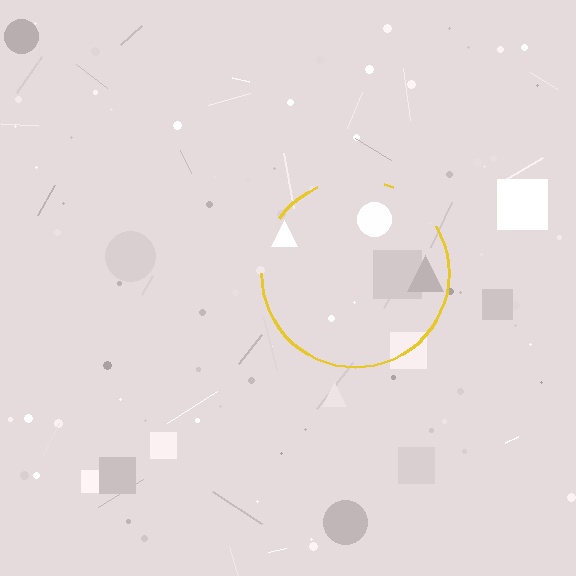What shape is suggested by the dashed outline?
The dashed outline suggests a circle.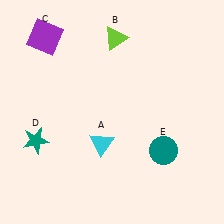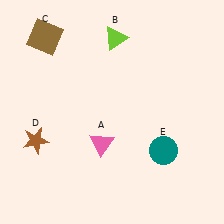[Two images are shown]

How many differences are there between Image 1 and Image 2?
There are 3 differences between the two images.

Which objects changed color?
A changed from cyan to pink. C changed from purple to brown. D changed from teal to brown.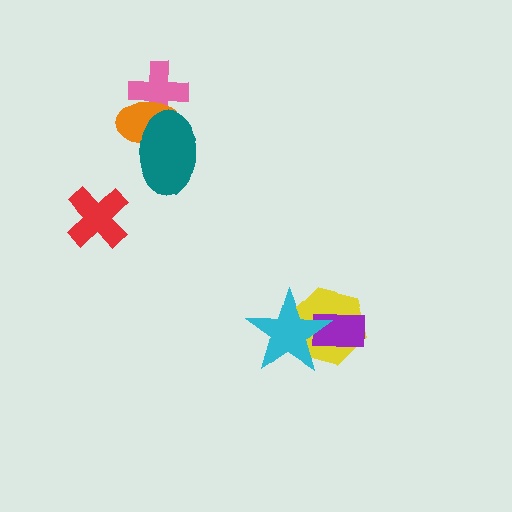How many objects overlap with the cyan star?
2 objects overlap with the cyan star.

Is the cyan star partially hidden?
No, no other shape covers it.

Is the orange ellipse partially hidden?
Yes, it is partially covered by another shape.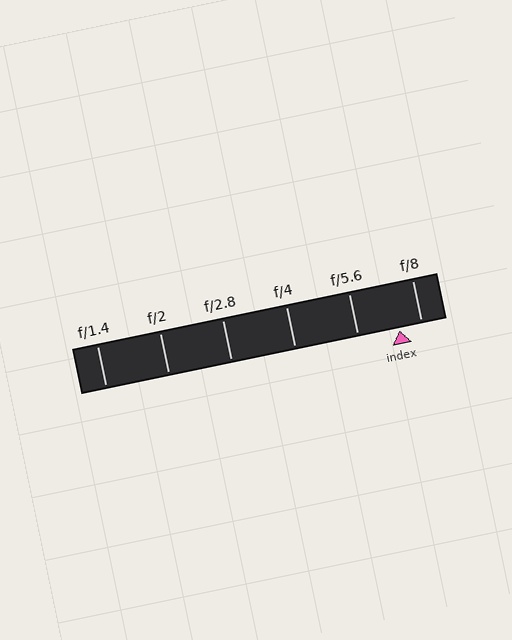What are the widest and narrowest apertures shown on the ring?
The widest aperture shown is f/1.4 and the narrowest is f/8.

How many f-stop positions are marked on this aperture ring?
There are 6 f-stop positions marked.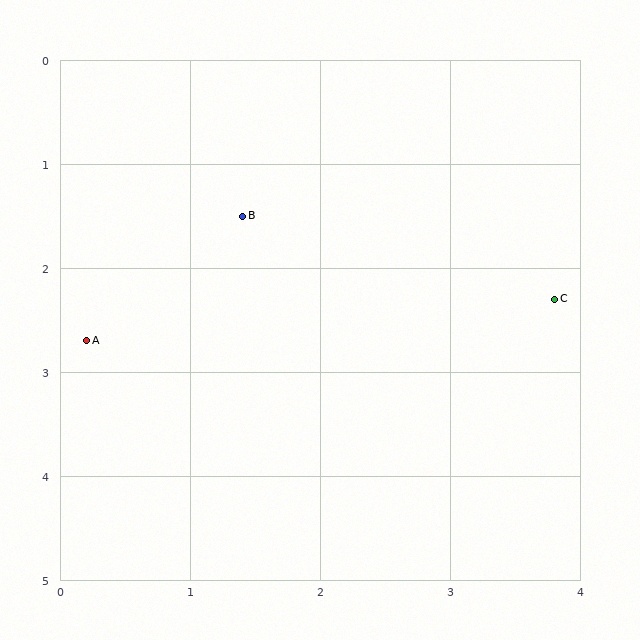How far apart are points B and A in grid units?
Points B and A are about 1.7 grid units apart.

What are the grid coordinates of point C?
Point C is at approximately (3.8, 2.3).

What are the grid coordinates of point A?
Point A is at approximately (0.2, 2.7).